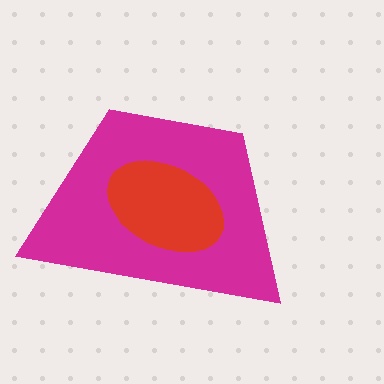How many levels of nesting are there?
2.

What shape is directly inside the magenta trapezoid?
The red ellipse.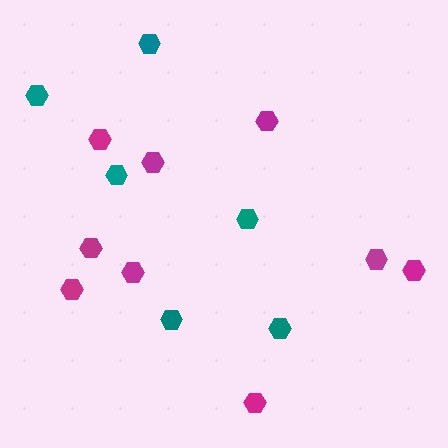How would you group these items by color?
There are 2 groups: one group of teal hexagons (6) and one group of magenta hexagons (9).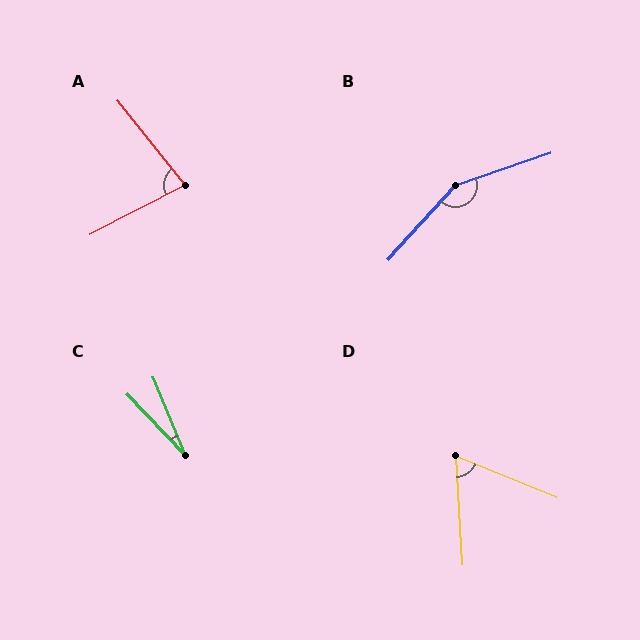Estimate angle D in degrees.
Approximately 64 degrees.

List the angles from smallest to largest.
C (21°), D (64°), A (78°), B (151°).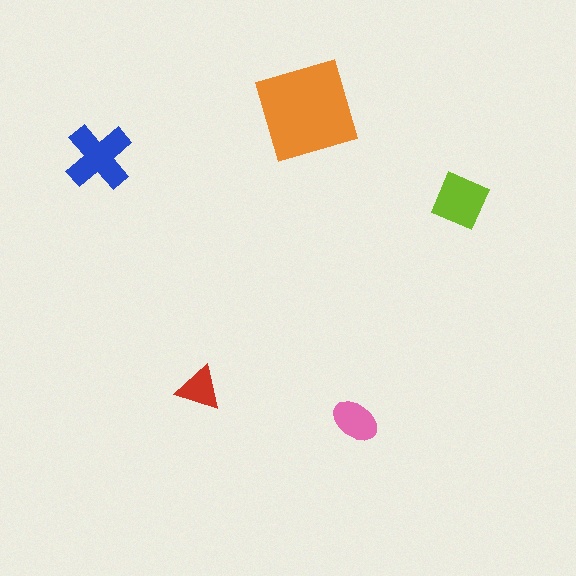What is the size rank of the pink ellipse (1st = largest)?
4th.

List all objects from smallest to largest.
The red triangle, the pink ellipse, the lime diamond, the blue cross, the orange square.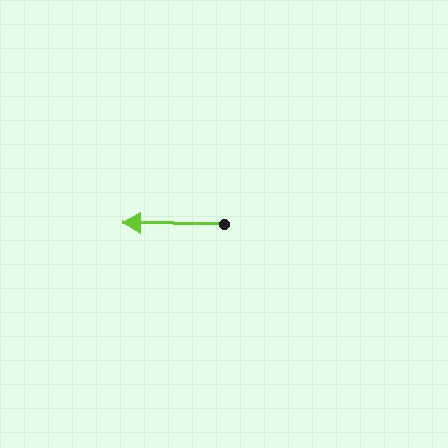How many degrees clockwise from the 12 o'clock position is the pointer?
Approximately 271 degrees.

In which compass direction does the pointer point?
West.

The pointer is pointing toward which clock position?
Roughly 9 o'clock.